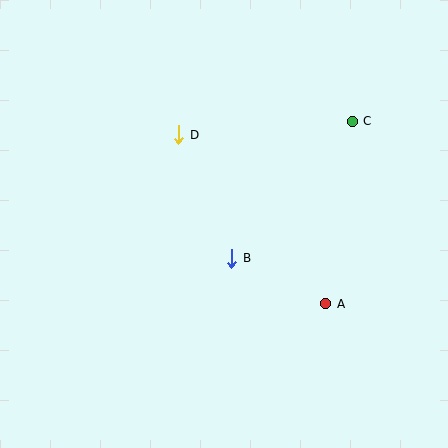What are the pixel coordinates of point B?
Point B is at (232, 259).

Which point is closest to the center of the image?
Point B at (232, 259) is closest to the center.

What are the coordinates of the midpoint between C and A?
The midpoint between C and A is at (339, 213).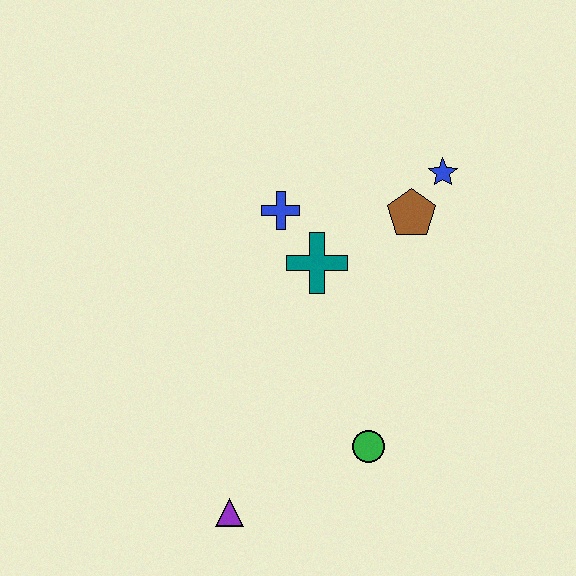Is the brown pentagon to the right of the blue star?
No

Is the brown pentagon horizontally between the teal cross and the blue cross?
No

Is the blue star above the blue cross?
Yes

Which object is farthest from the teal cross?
The purple triangle is farthest from the teal cross.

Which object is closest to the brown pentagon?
The blue star is closest to the brown pentagon.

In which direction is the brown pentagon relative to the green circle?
The brown pentagon is above the green circle.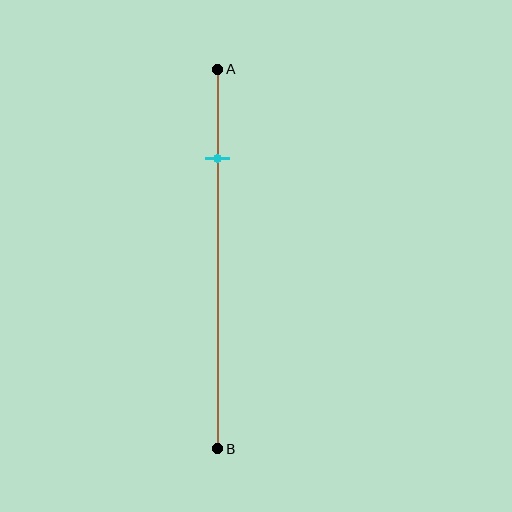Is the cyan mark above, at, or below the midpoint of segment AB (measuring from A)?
The cyan mark is above the midpoint of segment AB.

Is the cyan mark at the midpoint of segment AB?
No, the mark is at about 25% from A, not at the 50% midpoint.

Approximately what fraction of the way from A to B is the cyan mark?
The cyan mark is approximately 25% of the way from A to B.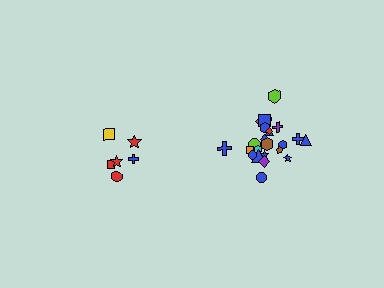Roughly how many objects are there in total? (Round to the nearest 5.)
Roughly 30 objects in total.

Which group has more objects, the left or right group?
The right group.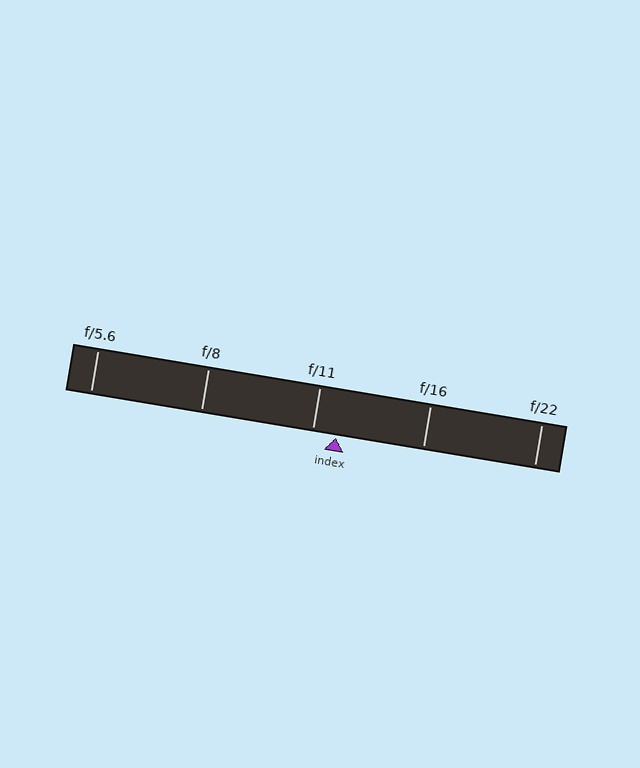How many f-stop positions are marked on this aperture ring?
There are 5 f-stop positions marked.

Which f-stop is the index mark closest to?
The index mark is closest to f/11.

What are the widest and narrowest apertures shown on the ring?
The widest aperture shown is f/5.6 and the narrowest is f/22.